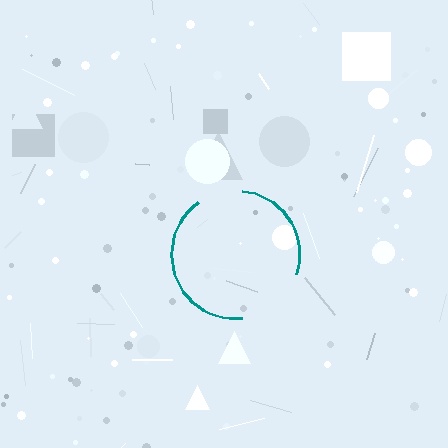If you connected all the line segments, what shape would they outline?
They would outline a circle.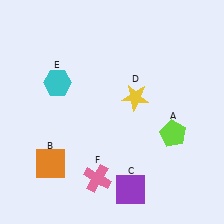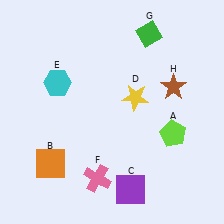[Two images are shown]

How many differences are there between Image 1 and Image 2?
There are 2 differences between the two images.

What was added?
A green diamond (G), a brown star (H) were added in Image 2.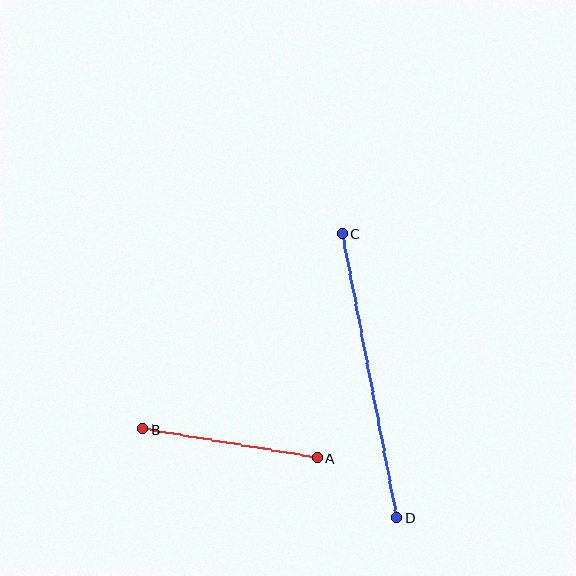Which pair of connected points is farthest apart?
Points C and D are farthest apart.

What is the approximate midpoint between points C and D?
The midpoint is at approximately (370, 375) pixels.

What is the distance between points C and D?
The distance is approximately 289 pixels.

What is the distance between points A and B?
The distance is approximately 177 pixels.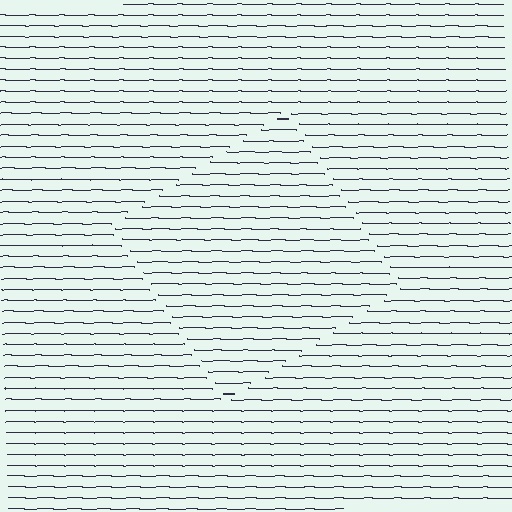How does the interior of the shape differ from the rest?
The interior of the shape contains the same grating, shifted by half a period — the contour is defined by the phase discontinuity where line-ends from the inner and outer gratings abut.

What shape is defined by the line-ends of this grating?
An illusory square. The interior of the shape contains the same grating, shifted by half a period — the contour is defined by the phase discontinuity where line-ends from the inner and outer gratings abut.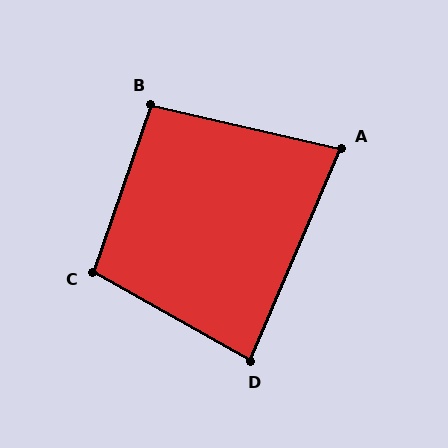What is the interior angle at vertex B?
Approximately 96 degrees (obtuse).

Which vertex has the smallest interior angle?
A, at approximately 79 degrees.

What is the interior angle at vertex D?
Approximately 84 degrees (acute).